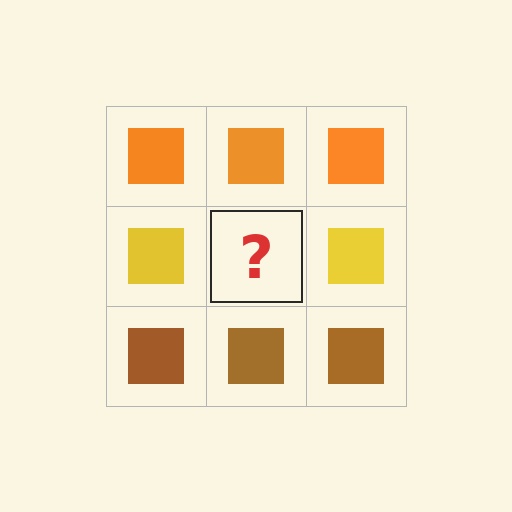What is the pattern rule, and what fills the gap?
The rule is that each row has a consistent color. The gap should be filled with a yellow square.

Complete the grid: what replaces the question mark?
The question mark should be replaced with a yellow square.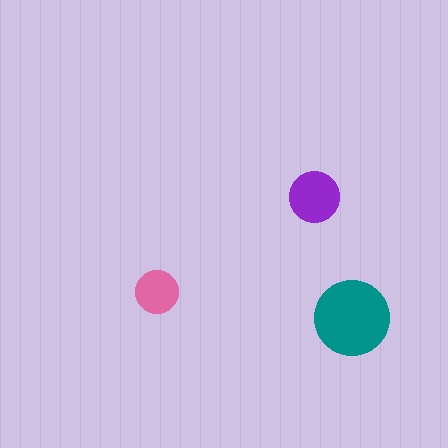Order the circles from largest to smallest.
the teal one, the purple one, the pink one.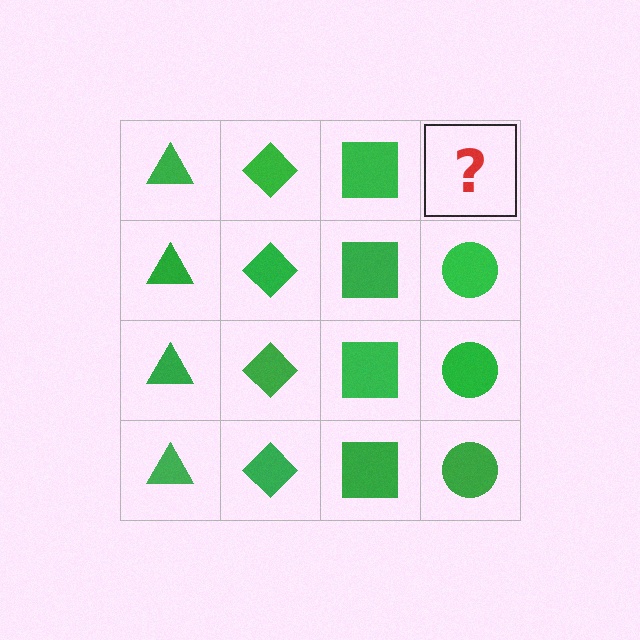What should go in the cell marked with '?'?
The missing cell should contain a green circle.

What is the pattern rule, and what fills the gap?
The rule is that each column has a consistent shape. The gap should be filled with a green circle.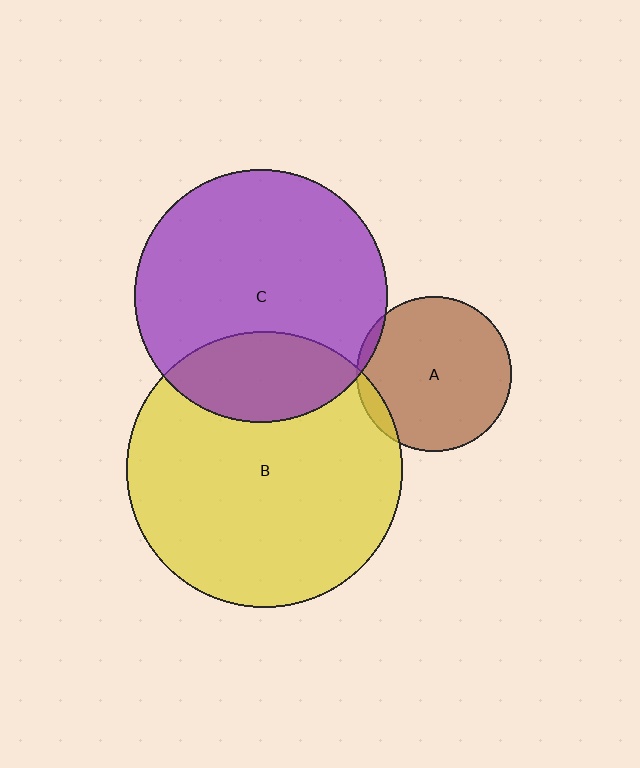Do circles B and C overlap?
Yes.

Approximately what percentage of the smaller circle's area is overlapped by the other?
Approximately 25%.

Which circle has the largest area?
Circle B (yellow).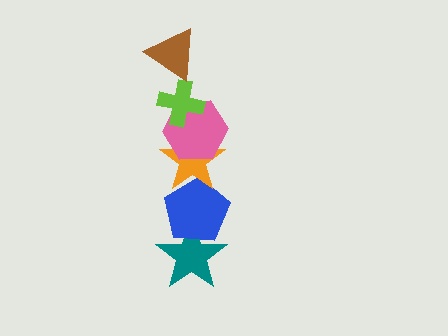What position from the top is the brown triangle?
The brown triangle is 1st from the top.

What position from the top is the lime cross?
The lime cross is 2nd from the top.